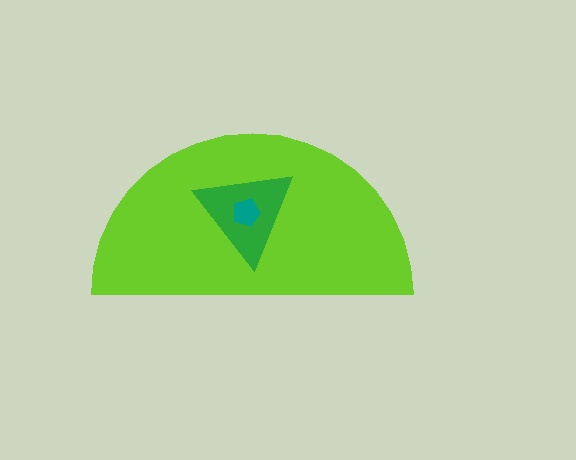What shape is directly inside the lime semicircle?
The green triangle.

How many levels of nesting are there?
3.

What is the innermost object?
The teal pentagon.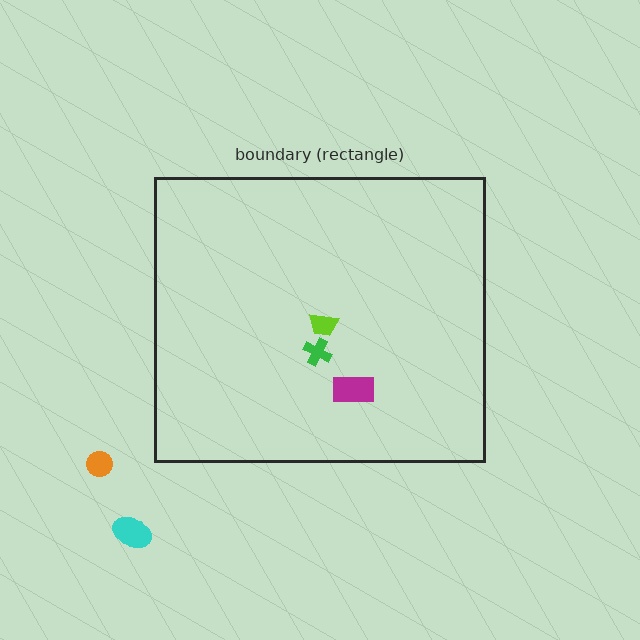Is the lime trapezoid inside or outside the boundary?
Inside.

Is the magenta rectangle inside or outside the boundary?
Inside.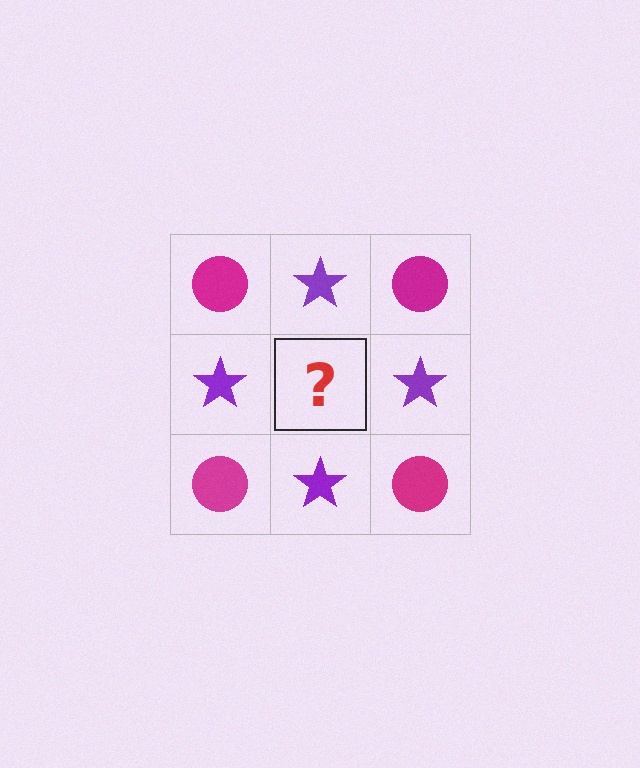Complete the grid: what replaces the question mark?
The question mark should be replaced with a magenta circle.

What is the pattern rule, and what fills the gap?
The rule is that it alternates magenta circle and purple star in a checkerboard pattern. The gap should be filled with a magenta circle.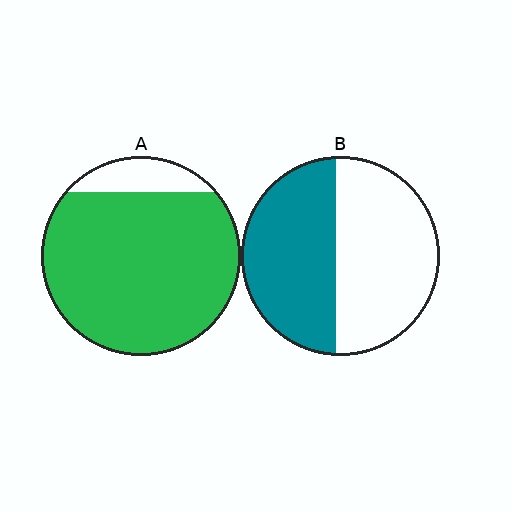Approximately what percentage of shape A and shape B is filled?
A is approximately 90% and B is approximately 45%.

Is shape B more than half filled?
Roughly half.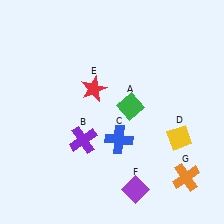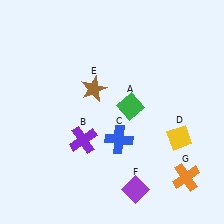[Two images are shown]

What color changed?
The star (E) changed from red in Image 1 to brown in Image 2.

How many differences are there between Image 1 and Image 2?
There is 1 difference between the two images.